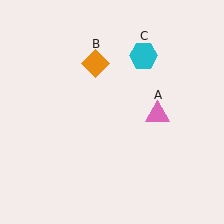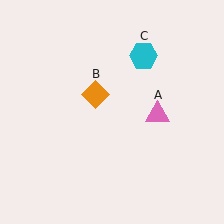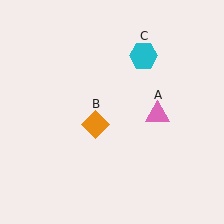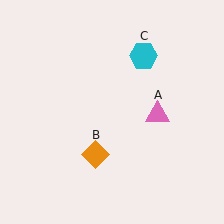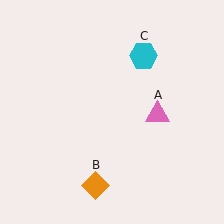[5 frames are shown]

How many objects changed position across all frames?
1 object changed position: orange diamond (object B).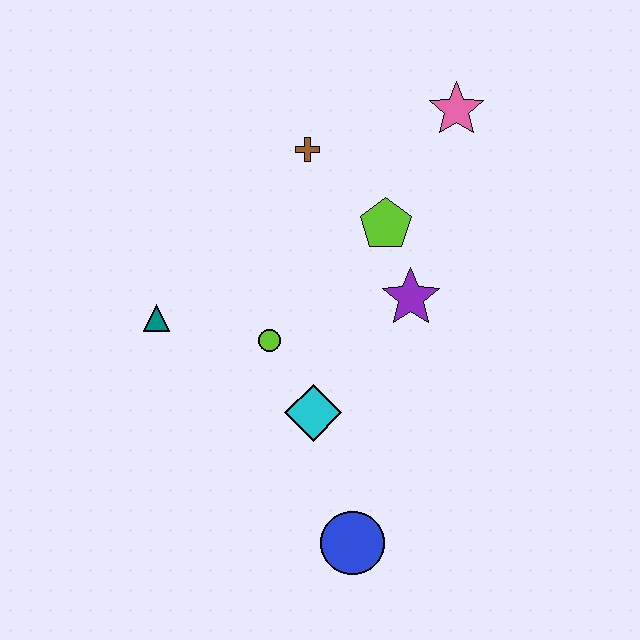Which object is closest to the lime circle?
The cyan diamond is closest to the lime circle.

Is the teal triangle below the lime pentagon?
Yes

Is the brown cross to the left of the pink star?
Yes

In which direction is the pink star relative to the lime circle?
The pink star is above the lime circle.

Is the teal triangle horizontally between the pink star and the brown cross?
No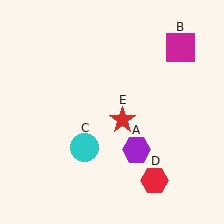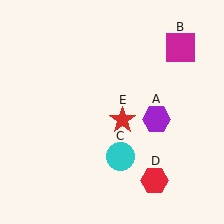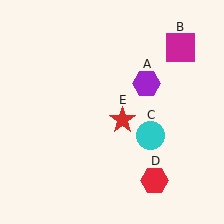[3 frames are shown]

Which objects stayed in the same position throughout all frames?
Magenta square (object B) and red hexagon (object D) and red star (object E) remained stationary.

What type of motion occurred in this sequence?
The purple hexagon (object A), cyan circle (object C) rotated counterclockwise around the center of the scene.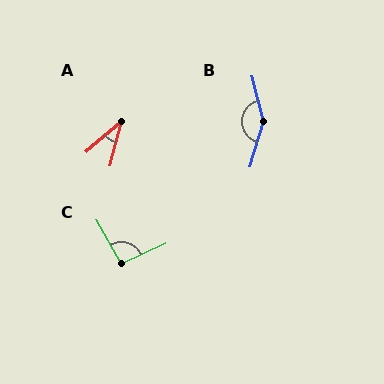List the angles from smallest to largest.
A (35°), C (94°), B (150°).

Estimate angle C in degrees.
Approximately 94 degrees.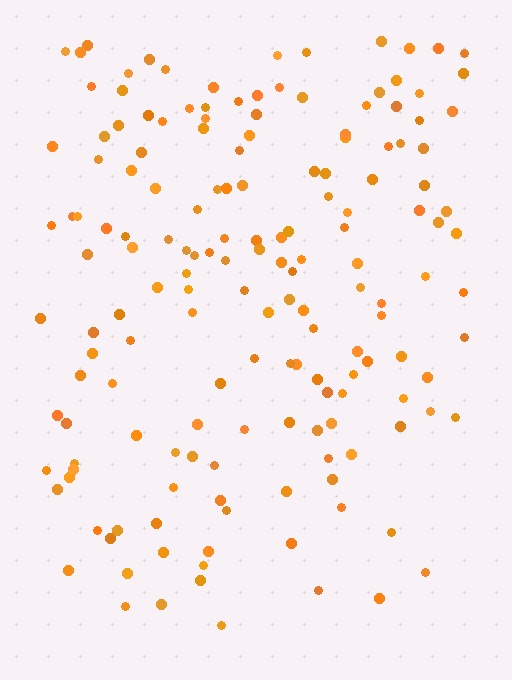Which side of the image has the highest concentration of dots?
The top.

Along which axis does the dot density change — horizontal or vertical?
Vertical.